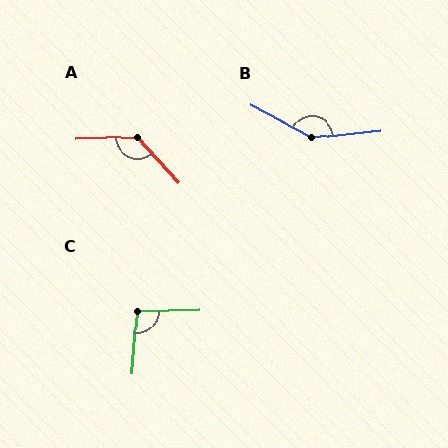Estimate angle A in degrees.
Approximately 130 degrees.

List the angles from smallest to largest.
C (96°), A (130°), B (146°).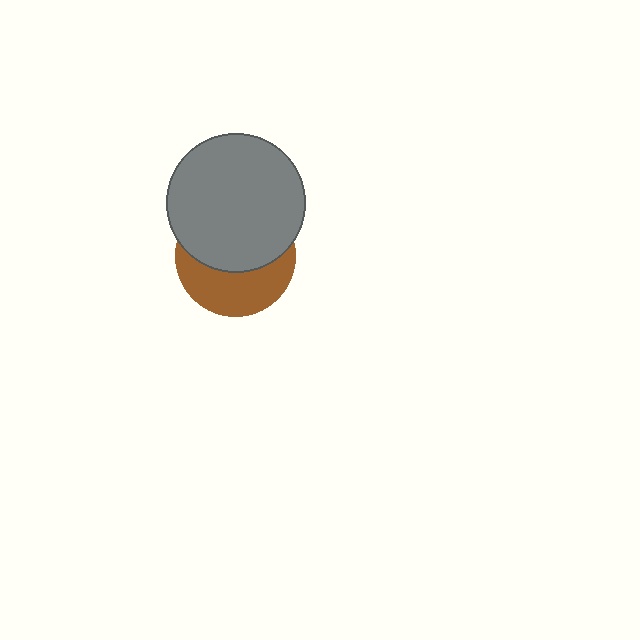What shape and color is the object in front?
The object in front is a gray circle.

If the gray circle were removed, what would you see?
You would see the complete brown circle.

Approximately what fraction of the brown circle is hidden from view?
Roughly 57% of the brown circle is hidden behind the gray circle.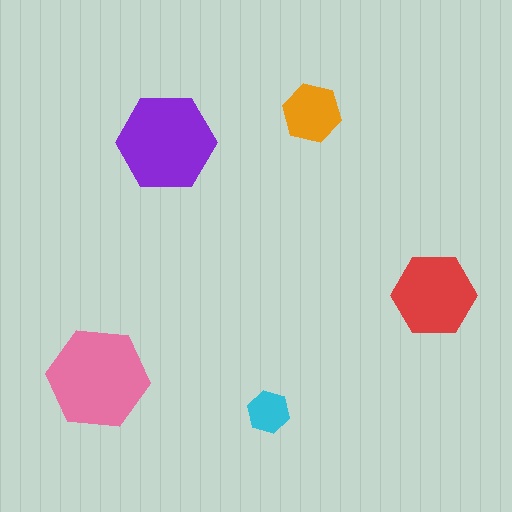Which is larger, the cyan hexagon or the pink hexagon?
The pink one.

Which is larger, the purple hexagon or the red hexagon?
The purple one.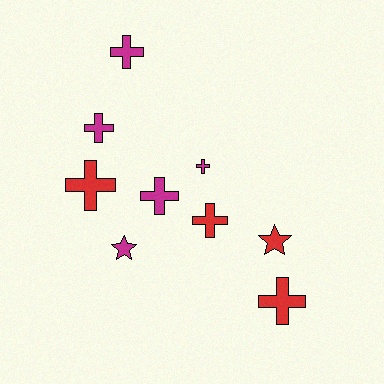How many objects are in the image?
There are 9 objects.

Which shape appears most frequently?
Cross, with 7 objects.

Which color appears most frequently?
Magenta, with 5 objects.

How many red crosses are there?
There are 3 red crosses.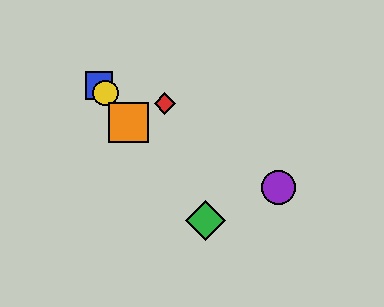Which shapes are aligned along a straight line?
The blue square, the green diamond, the yellow circle, the orange square are aligned along a straight line.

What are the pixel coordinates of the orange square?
The orange square is at (128, 123).